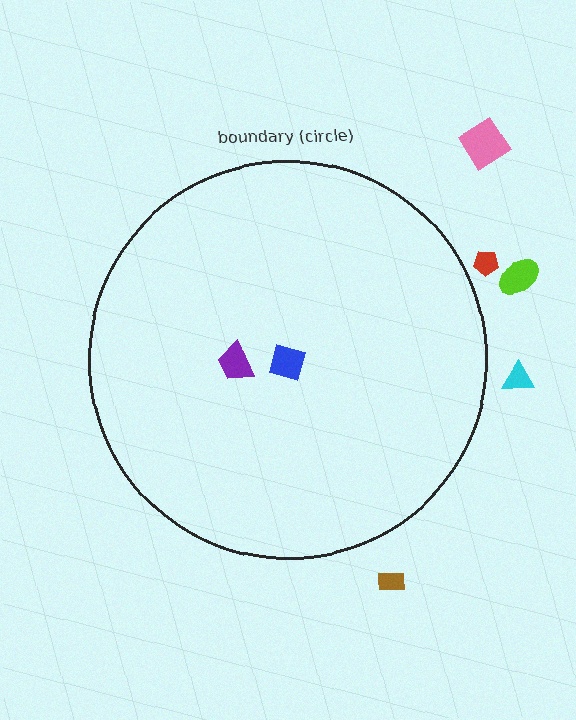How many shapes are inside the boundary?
2 inside, 5 outside.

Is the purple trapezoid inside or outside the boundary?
Inside.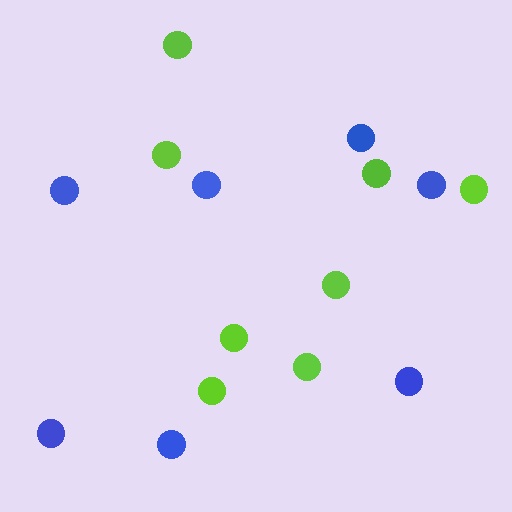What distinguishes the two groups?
There are 2 groups: one group of blue circles (7) and one group of lime circles (8).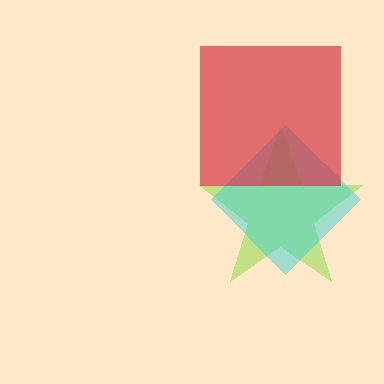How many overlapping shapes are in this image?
There are 3 overlapping shapes in the image.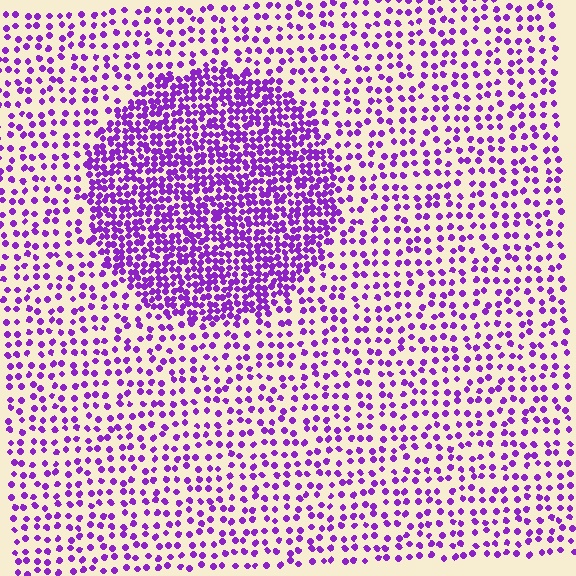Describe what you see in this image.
The image contains small purple elements arranged at two different densities. A circle-shaped region is visible where the elements are more densely packed than the surrounding area.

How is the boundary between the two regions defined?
The boundary is defined by a change in element density (approximately 2.4x ratio). All elements are the same color, size, and shape.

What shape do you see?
I see a circle.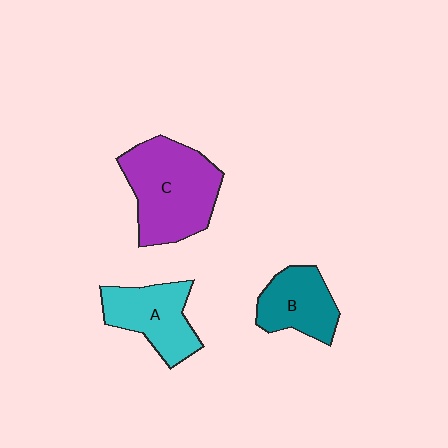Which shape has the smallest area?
Shape B (teal).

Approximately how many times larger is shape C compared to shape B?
Approximately 1.7 times.